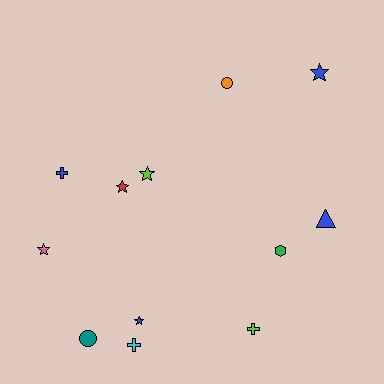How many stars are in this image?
There are 5 stars.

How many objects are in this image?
There are 12 objects.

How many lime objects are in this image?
There are 2 lime objects.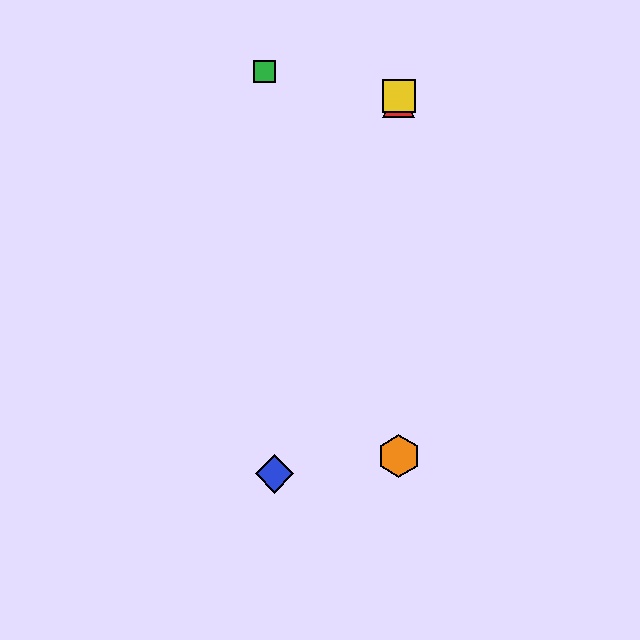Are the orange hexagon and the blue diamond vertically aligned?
No, the orange hexagon is at x≈399 and the blue diamond is at x≈274.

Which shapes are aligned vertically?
The red triangle, the yellow square, the purple diamond, the orange hexagon are aligned vertically.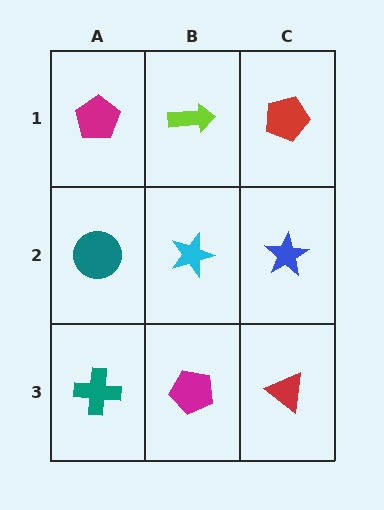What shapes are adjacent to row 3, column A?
A teal circle (row 2, column A), a magenta pentagon (row 3, column B).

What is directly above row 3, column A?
A teal circle.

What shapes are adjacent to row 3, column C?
A blue star (row 2, column C), a magenta pentagon (row 3, column B).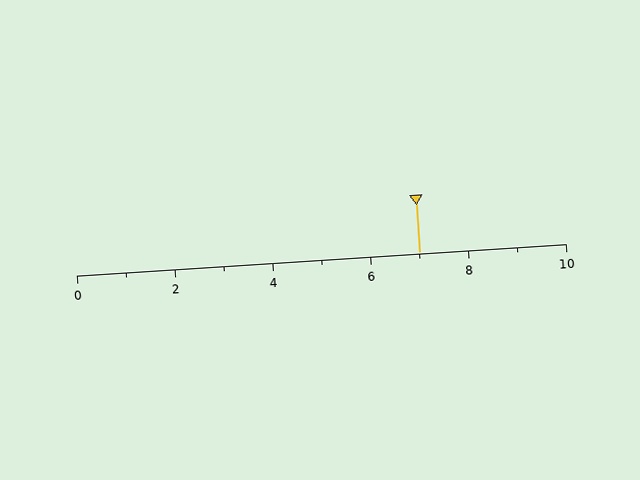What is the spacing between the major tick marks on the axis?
The major ticks are spaced 2 apart.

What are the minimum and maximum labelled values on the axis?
The axis runs from 0 to 10.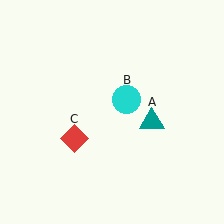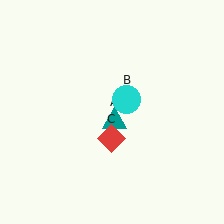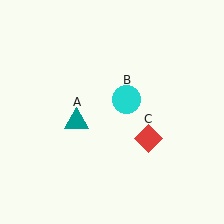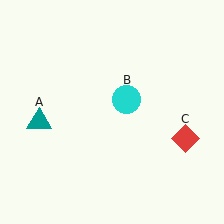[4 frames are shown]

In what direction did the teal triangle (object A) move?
The teal triangle (object A) moved left.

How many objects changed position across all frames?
2 objects changed position: teal triangle (object A), red diamond (object C).